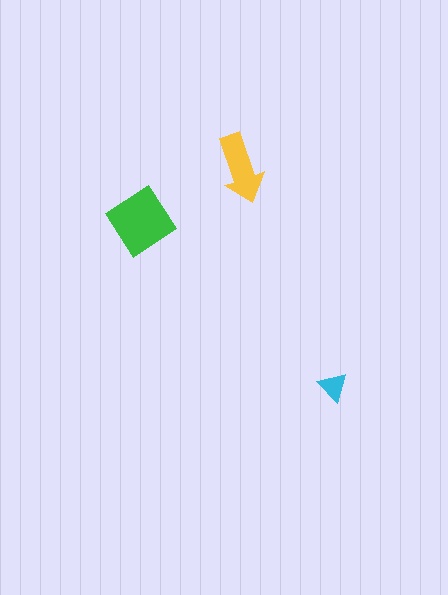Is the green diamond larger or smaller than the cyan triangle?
Larger.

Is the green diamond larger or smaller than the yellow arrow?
Larger.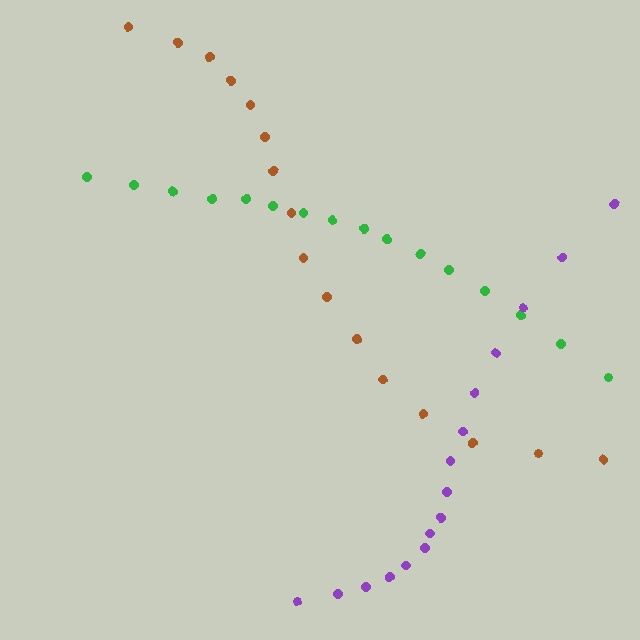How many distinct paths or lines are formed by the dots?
There are 3 distinct paths.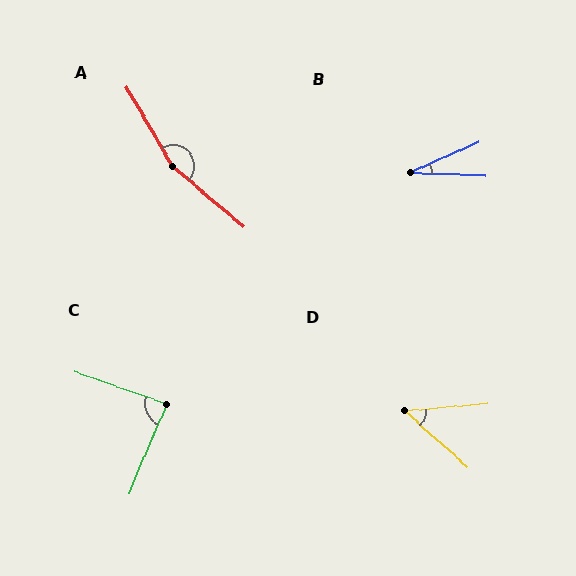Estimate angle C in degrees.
Approximately 87 degrees.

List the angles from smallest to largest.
B (27°), D (47°), C (87°), A (161°).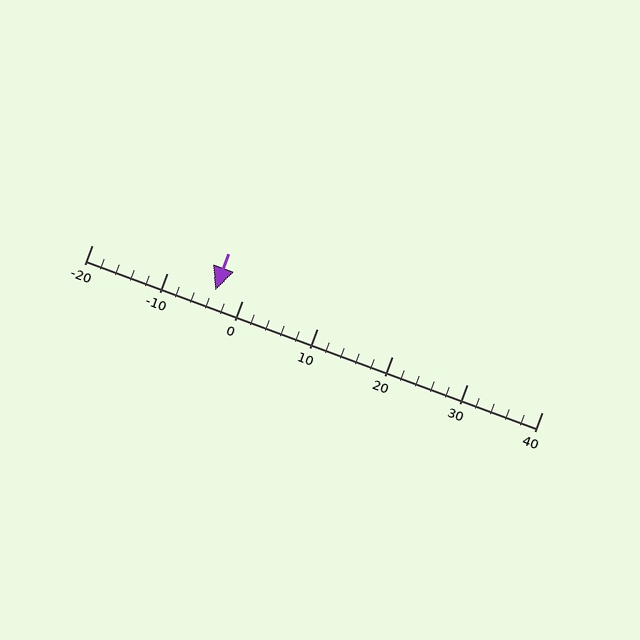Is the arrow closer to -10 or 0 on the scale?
The arrow is closer to 0.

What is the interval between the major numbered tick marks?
The major tick marks are spaced 10 units apart.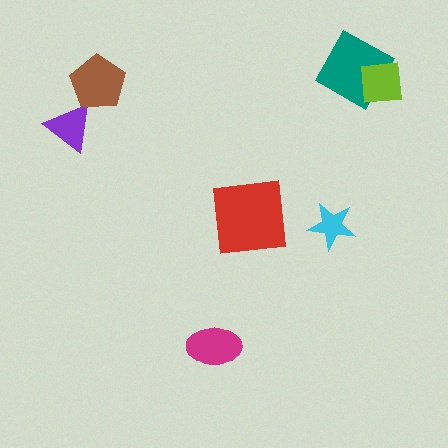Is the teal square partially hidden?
Yes, it is partially covered by another shape.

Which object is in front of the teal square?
The lime square is in front of the teal square.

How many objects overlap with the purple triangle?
0 objects overlap with the purple triangle.